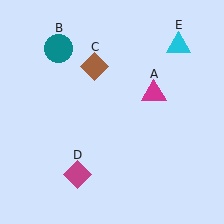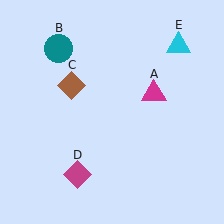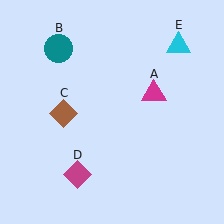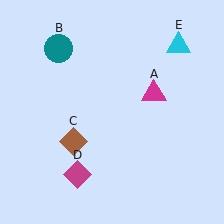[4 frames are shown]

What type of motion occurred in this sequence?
The brown diamond (object C) rotated counterclockwise around the center of the scene.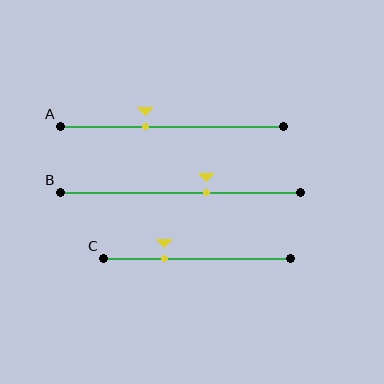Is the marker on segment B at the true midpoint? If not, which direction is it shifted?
No, the marker on segment B is shifted to the right by about 11% of the segment length.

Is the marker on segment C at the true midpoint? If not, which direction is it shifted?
No, the marker on segment C is shifted to the left by about 17% of the segment length.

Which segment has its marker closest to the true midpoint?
Segment B has its marker closest to the true midpoint.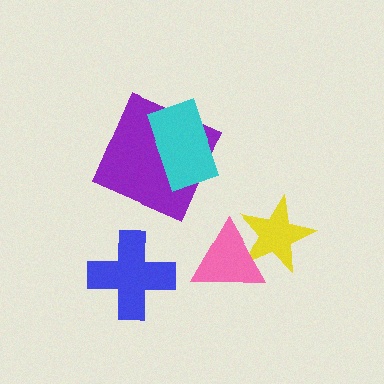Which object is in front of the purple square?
The cyan rectangle is in front of the purple square.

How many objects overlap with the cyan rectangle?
1 object overlaps with the cyan rectangle.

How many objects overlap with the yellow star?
1 object overlaps with the yellow star.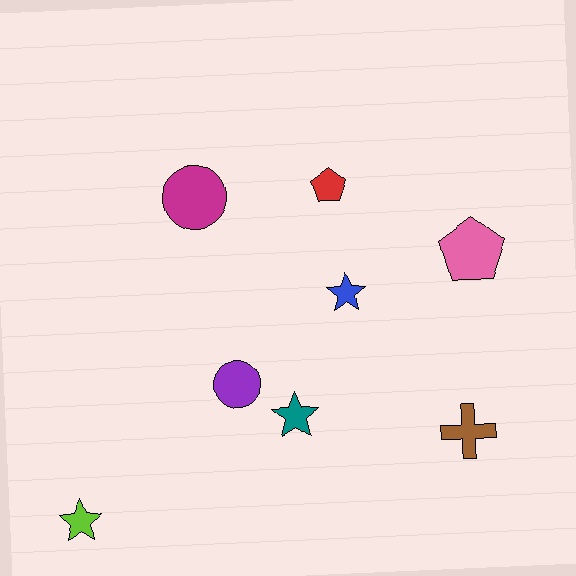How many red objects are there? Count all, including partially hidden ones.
There is 1 red object.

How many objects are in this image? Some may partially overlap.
There are 8 objects.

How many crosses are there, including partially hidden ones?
There is 1 cross.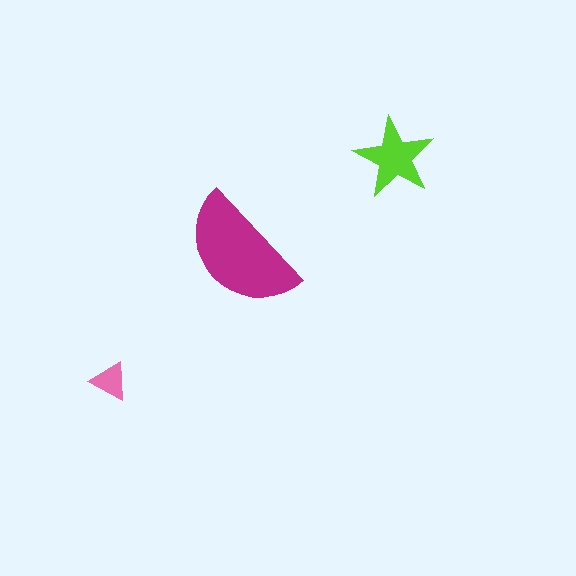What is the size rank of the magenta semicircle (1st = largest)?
1st.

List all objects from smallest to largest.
The pink triangle, the lime star, the magenta semicircle.